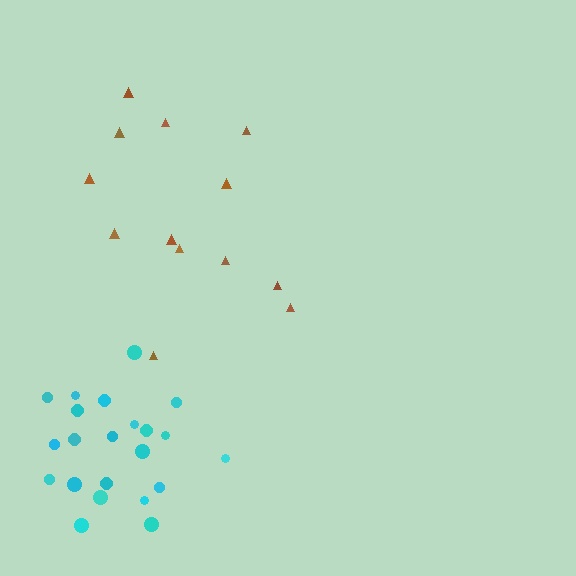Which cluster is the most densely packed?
Cyan.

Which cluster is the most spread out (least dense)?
Brown.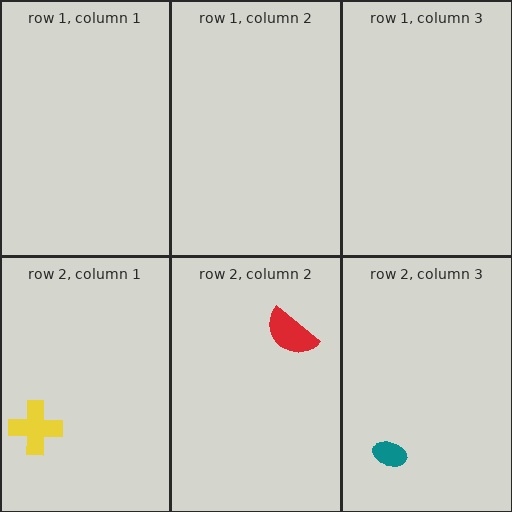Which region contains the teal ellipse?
The row 2, column 3 region.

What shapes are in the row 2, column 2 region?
The red semicircle.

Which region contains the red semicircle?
The row 2, column 2 region.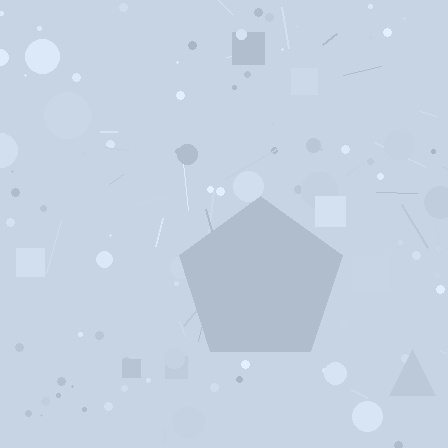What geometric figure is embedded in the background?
A pentagon is embedded in the background.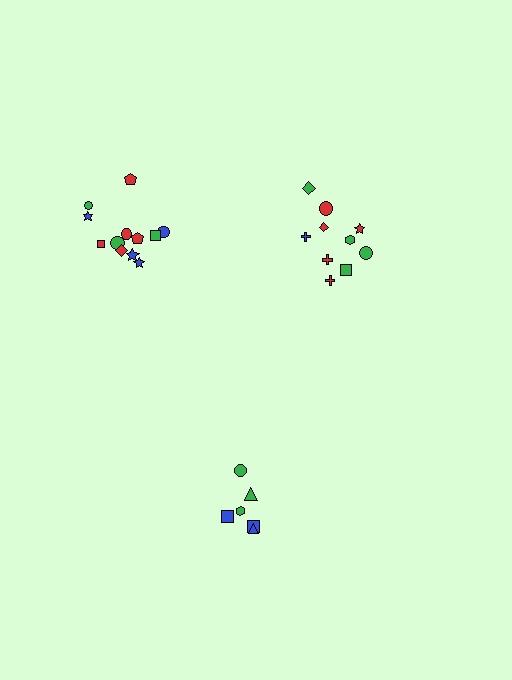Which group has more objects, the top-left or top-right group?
The top-left group.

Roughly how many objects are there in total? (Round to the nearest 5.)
Roughly 30 objects in total.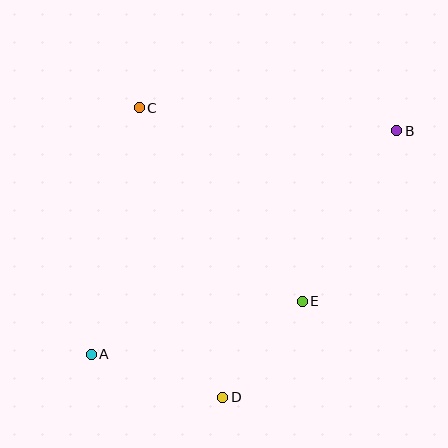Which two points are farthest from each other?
Points A and B are farthest from each other.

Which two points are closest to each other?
Points D and E are closest to each other.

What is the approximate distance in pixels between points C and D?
The distance between C and D is approximately 301 pixels.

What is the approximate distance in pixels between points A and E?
The distance between A and E is approximately 217 pixels.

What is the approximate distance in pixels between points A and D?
The distance between A and D is approximately 138 pixels.